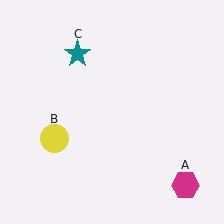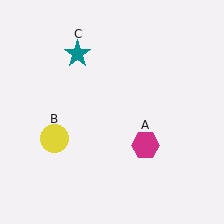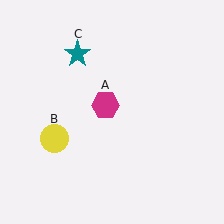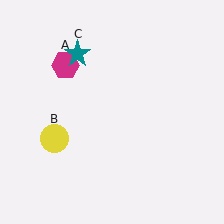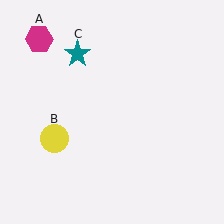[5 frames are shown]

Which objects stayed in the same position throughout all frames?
Yellow circle (object B) and teal star (object C) remained stationary.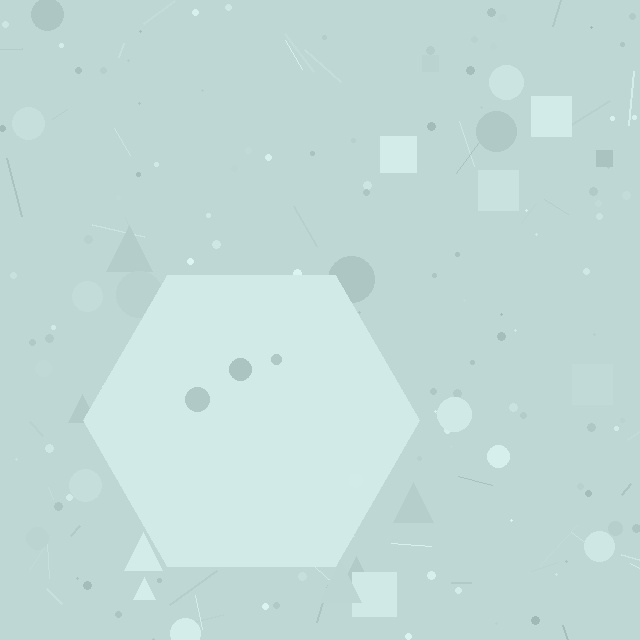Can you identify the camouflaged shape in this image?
The camouflaged shape is a hexagon.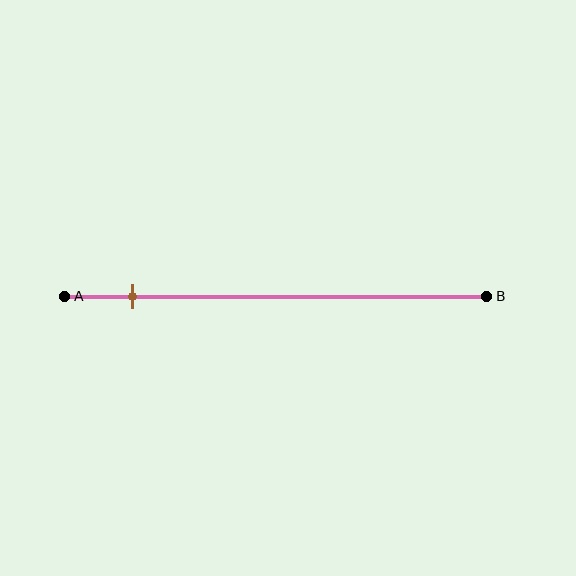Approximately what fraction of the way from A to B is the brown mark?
The brown mark is approximately 15% of the way from A to B.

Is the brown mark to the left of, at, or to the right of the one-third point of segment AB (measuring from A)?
The brown mark is to the left of the one-third point of segment AB.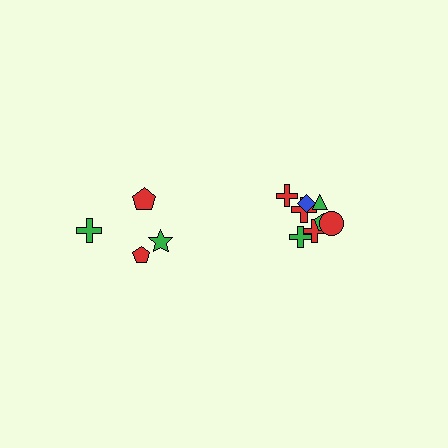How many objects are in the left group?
There are 4 objects.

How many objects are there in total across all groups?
There are 12 objects.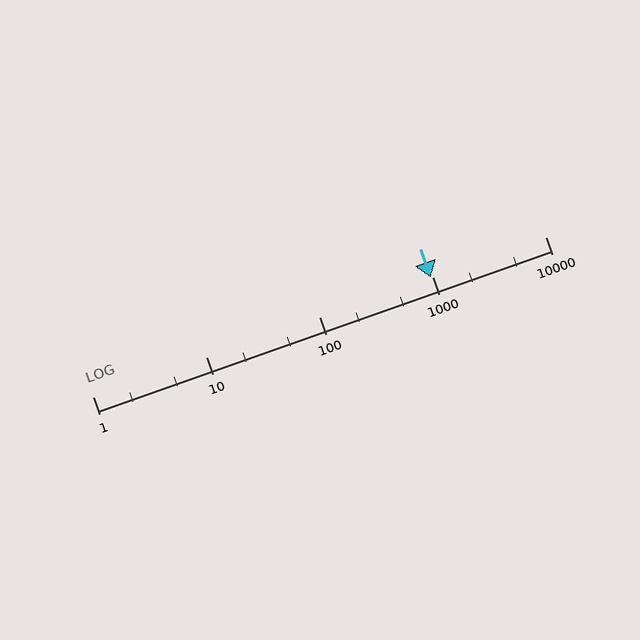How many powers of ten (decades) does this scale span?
The scale spans 4 decades, from 1 to 10000.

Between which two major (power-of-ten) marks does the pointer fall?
The pointer is between 100 and 1000.